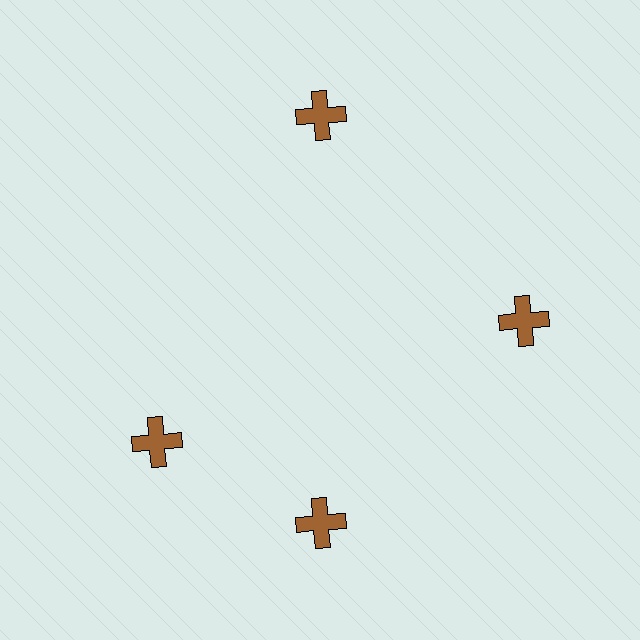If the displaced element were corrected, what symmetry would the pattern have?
It would have 4-fold rotational symmetry — the pattern would map onto itself every 90 degrees.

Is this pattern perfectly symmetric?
No. The 4 brown crosses are arranged in a ring, but one element near the 9 o'clock position is rotated out of alignment along the ring, breaking the 4-fold rotational symmetry.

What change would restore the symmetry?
The symmetry would be restored by rotating it back into even spacing with its neighbors so that all 4 crosses sit at equal angles and equal distance from the center.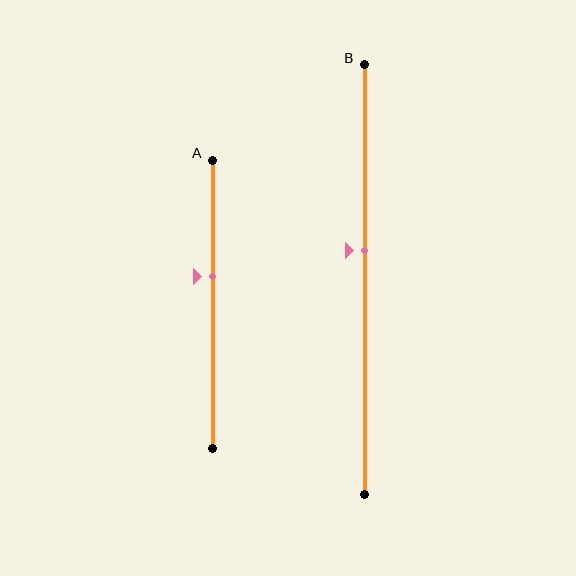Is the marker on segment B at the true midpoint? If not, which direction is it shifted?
No, the marker on segment B is shifted upward by about 7% of the segment length.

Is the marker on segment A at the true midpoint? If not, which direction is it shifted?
No, the marker on segment A is shifted upward by about 10% of the segment length.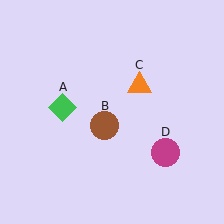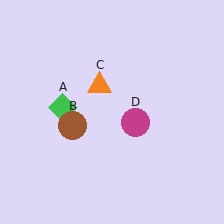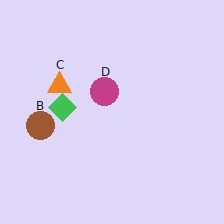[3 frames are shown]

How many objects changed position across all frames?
3 objects changed position: brown circle (object B), orange triangle (object C), magenta circle (object D).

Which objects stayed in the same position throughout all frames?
Green diamond (object A) remained stationary.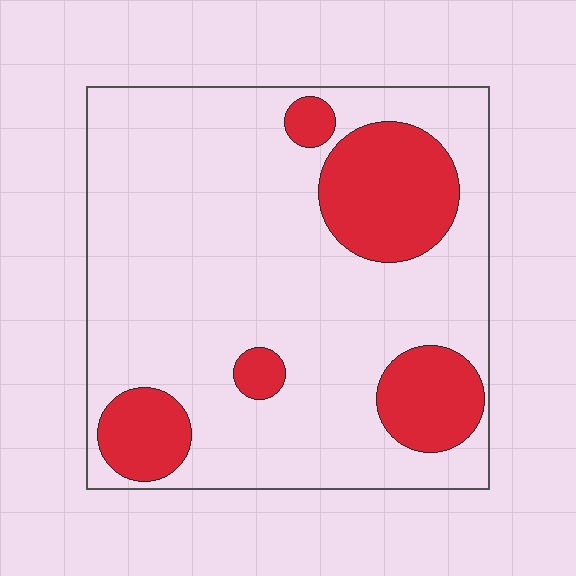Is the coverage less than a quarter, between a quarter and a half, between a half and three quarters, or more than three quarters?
Less than a quarter.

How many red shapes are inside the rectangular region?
5.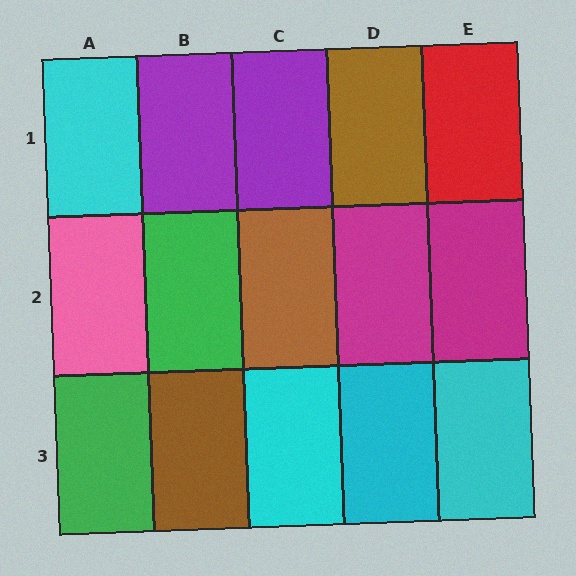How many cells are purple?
2 cells are purple.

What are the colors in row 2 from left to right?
Pink, green, brown, magenta, magenta.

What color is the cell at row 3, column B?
Brown.